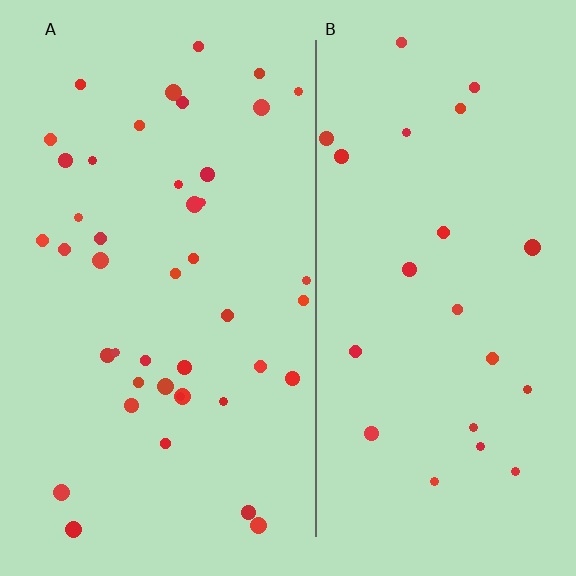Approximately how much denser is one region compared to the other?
Approximately 1.9× — region A over region B.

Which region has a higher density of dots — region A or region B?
A (the left).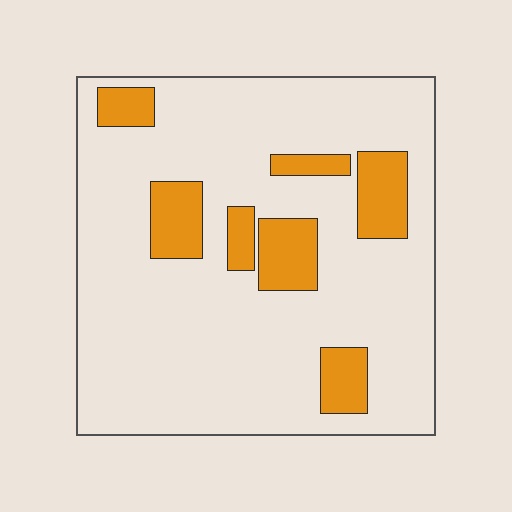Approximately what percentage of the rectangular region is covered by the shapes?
Approximately 15%.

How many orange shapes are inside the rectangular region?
7.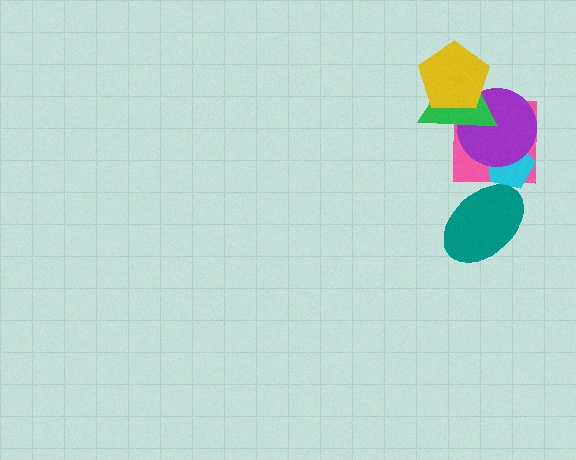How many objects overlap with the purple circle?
4 objects overlap with the purple circle.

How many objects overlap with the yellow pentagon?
2 objects overlap with the yellow pentagon.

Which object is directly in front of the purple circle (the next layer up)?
The green triangle is directly in front of the purple circle.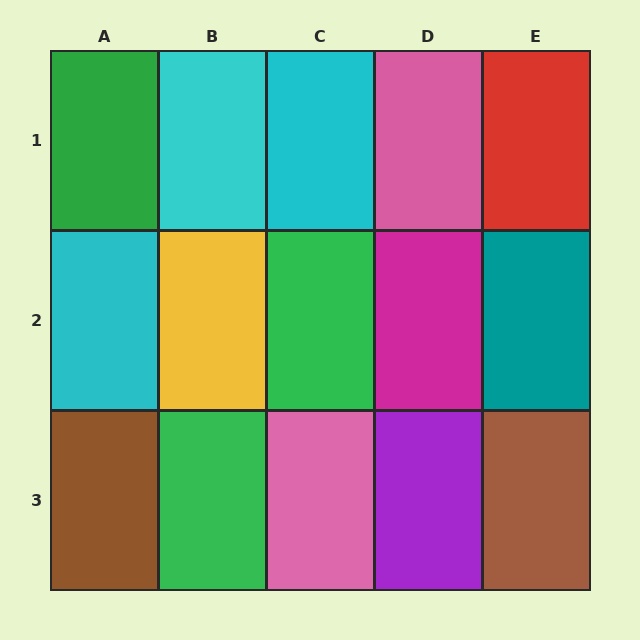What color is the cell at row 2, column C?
Green.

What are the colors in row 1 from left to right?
Green, cyan, cyan, pink, red.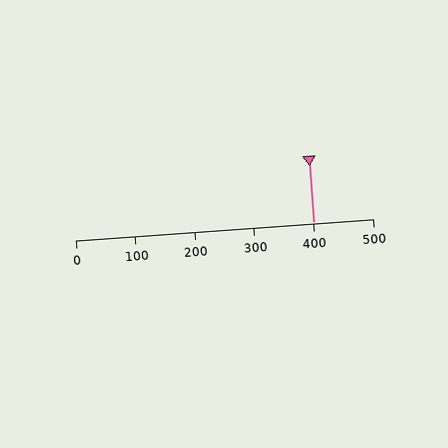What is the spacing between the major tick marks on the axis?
The major ticks are spaced 100 apart.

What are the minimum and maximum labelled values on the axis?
The axis runs from 0 to 500.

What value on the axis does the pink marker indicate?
The marker indicates approximately 400.